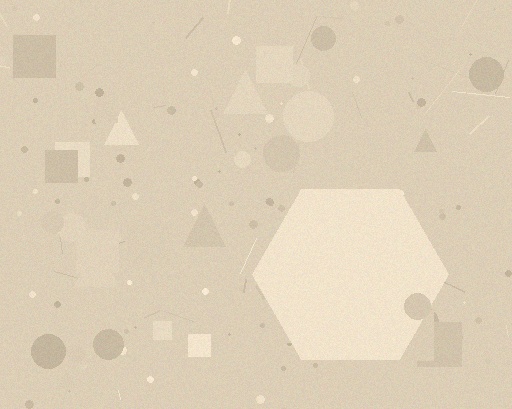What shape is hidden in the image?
A hexagon is hidden in the image.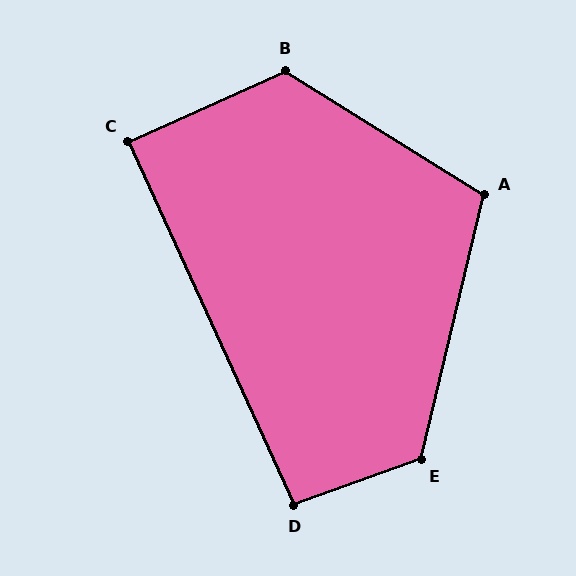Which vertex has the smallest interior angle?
C, at approximately 90 degrees.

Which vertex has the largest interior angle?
B, at approximately 124 degrees.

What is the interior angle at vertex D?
Approximately 95 degrees (approximately right).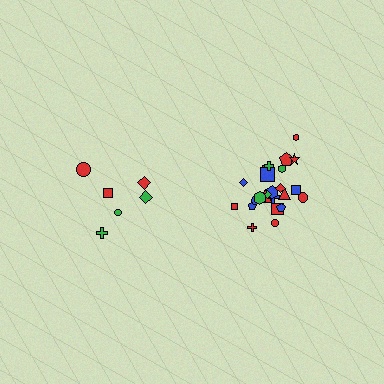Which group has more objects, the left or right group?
The right group.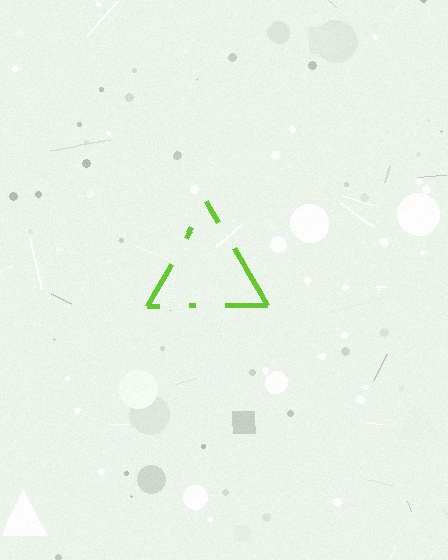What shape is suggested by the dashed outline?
The dashed outline suggests a triangle.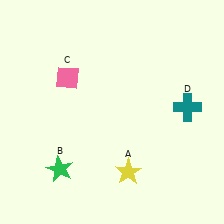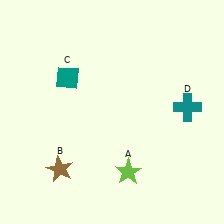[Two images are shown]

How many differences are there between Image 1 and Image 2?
There are 3 differences between the two images.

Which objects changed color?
A changed from yellow to lime. B changed from green to brown. C changed from pink to teal.